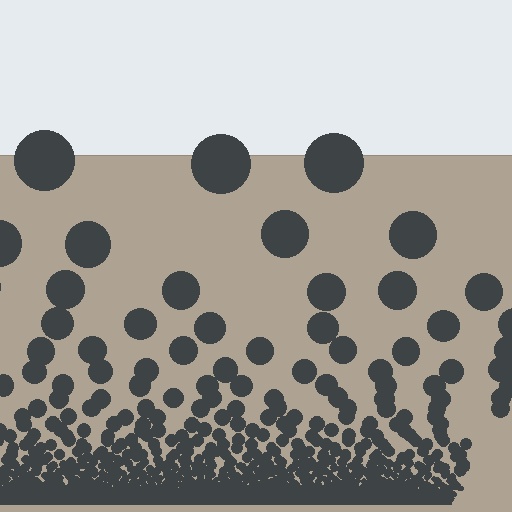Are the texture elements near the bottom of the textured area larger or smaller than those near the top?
Smaller. The gradient is inverted — elements near the bottom are smaller and denser.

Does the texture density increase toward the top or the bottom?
Density increases toward the bottom.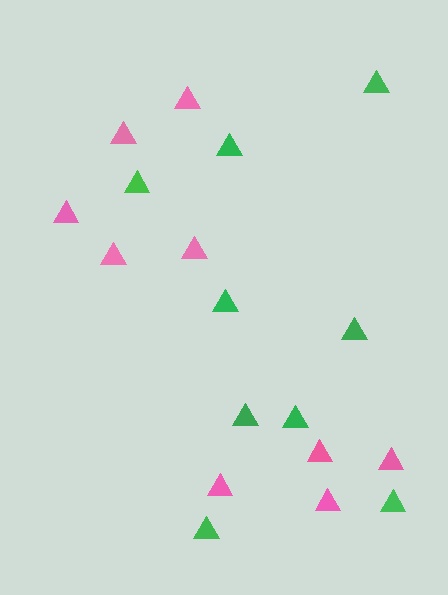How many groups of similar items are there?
There are 2 groups: one group of green triangles (9) and one group of pink triangles (9).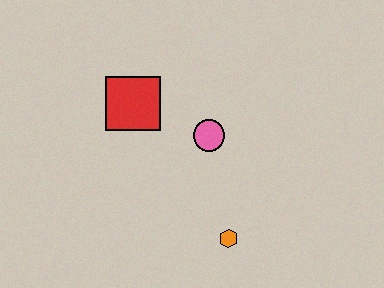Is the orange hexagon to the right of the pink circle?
Yes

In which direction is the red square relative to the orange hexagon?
The red square is above the orange hexagon.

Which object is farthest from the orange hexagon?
The red square is farthest from the orange hexagon.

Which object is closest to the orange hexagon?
The pink circle is closest to the orange hexagon.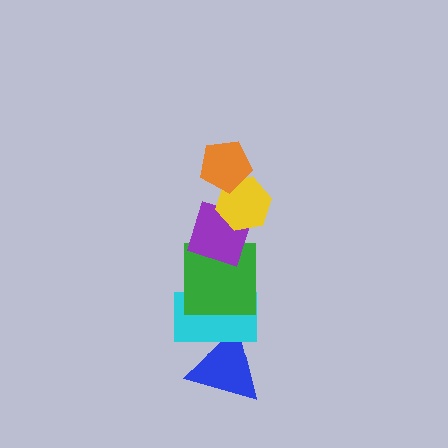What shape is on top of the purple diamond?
The yellow hexagon is on top of the purple diamond.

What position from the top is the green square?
The green square is 4th from the top.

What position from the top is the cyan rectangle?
The cyan rectangle is 5th from the top.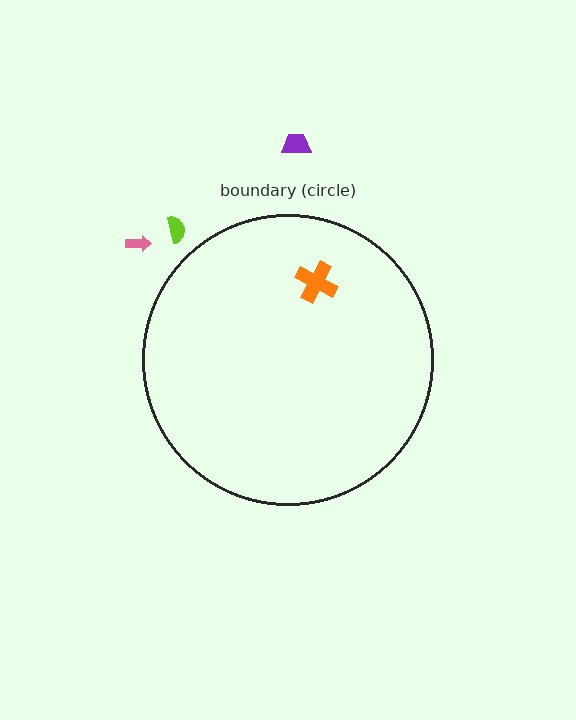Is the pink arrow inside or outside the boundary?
Outside.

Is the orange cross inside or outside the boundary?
Inside.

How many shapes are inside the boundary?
1 inside, 3 outside.